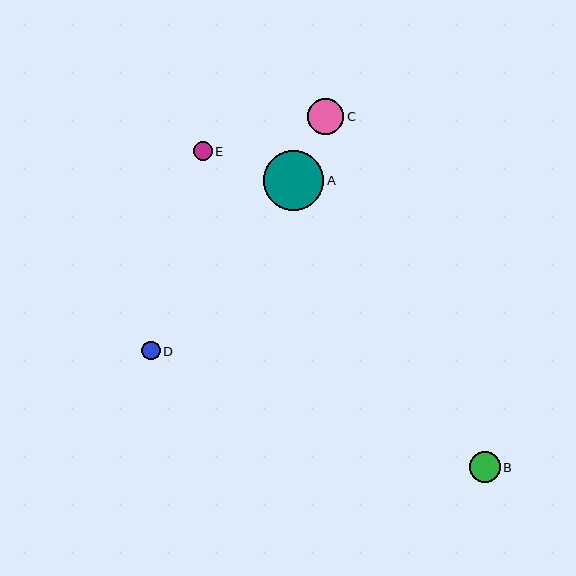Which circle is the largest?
Circle A is the largest with a size of approximately 60 pixels.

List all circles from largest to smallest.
From largest to smallest: A, C, B, E, D.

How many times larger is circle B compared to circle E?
Circle B is approximately 1.6 times the size of circle E.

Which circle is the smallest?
Circle D is the smallest with a size of approximately 18 pixels.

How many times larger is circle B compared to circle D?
Circle B is approximately 1.7 times the size of circle D.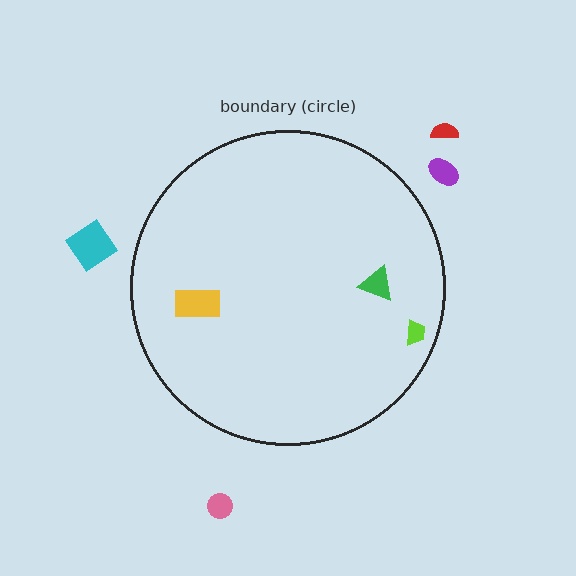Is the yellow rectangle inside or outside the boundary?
Inside.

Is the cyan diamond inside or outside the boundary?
Outside.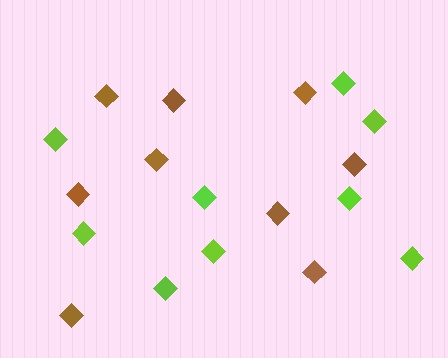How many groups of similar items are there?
There are 2 groups: one group of brown diamonds (9) and one group of lime diamonds (9).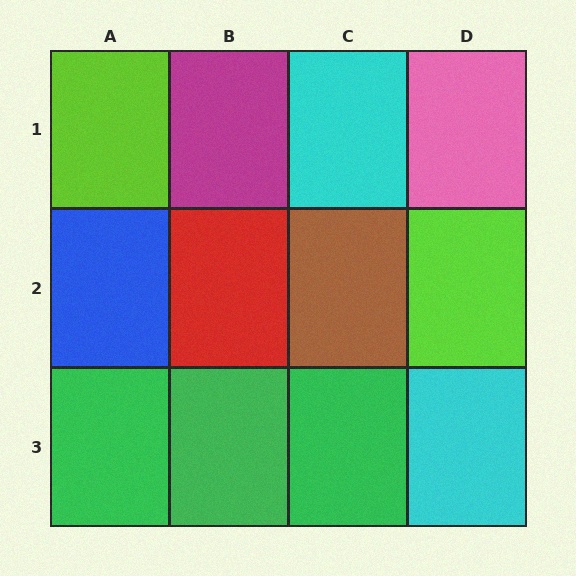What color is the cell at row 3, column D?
Cyan.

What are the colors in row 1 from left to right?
Lime, magenta, cyan, pink.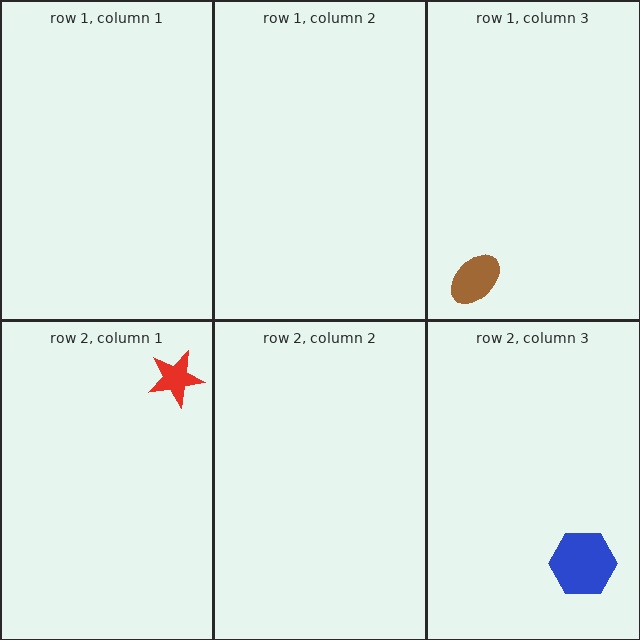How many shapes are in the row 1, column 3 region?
1.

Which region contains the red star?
The row 2, column 1 region.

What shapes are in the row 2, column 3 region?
The blue hexagon.